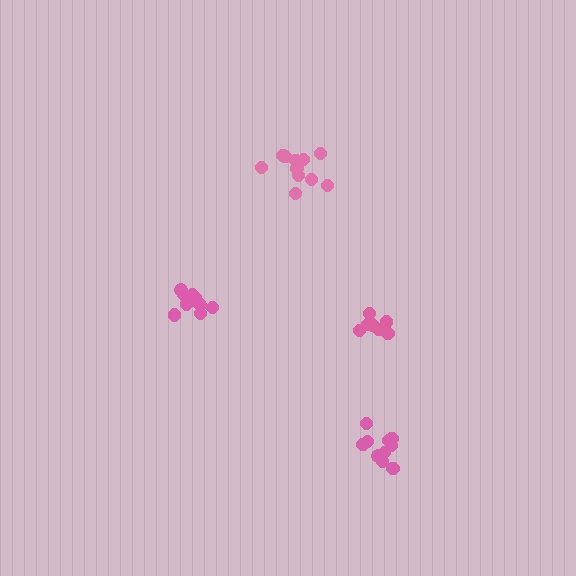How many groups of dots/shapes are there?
There are 4 groups.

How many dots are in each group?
Group 1: 8 dots, Group 2: 10 dots, Group 3: 10 dots, Group 4: 12 dots (40 total).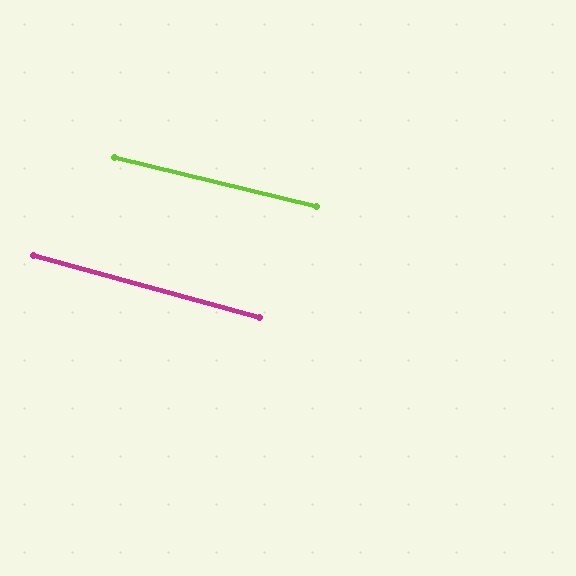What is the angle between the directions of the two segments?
Approximately 2 degrees.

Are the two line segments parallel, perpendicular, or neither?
Parallel — their directions differ by only 1.7°.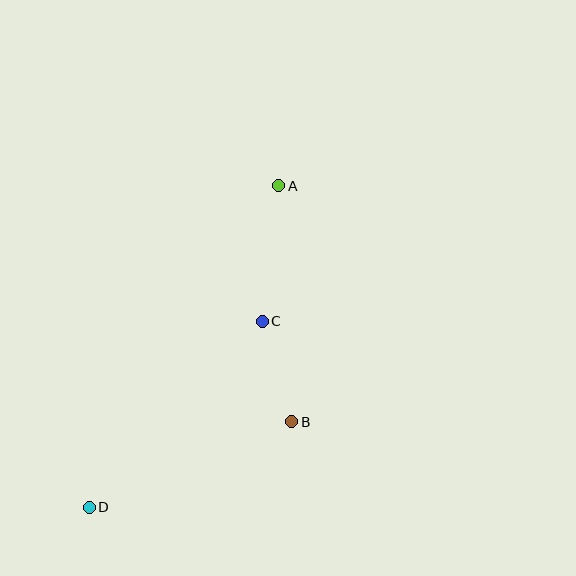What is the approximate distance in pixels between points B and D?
The distance between B and D is approximately 220 pixels.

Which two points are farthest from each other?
Points A and D are farthest from each other.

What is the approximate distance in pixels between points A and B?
The distance between A and B is approximately 236 pixels.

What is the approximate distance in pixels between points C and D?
The distance between C and D is approximately 254 pixels.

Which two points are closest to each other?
Points B and C are closest to each other.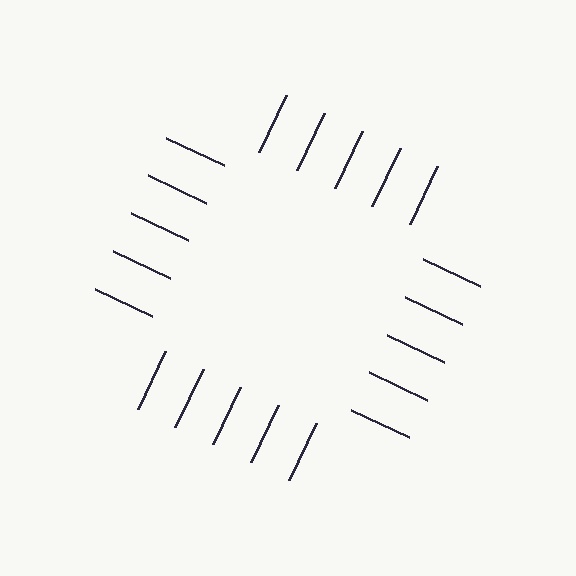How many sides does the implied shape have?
4 sides — the line-ends trace a square.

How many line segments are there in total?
20 — 5 along each of the 4 edges.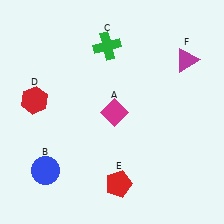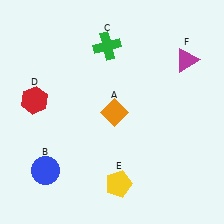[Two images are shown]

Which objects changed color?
A changed from magenta to orange. E changed from red to yellow.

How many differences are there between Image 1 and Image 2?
There are 2 differences between the two images.